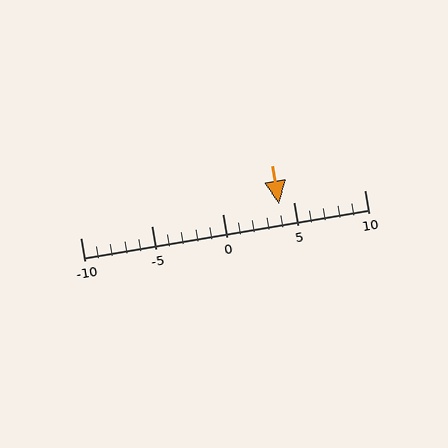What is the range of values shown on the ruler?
The ruler shows values from -10 to 10.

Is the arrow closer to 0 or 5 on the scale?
The arrow is closer to 5.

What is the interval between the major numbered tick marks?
The major tick marks are spaced 5 units apart.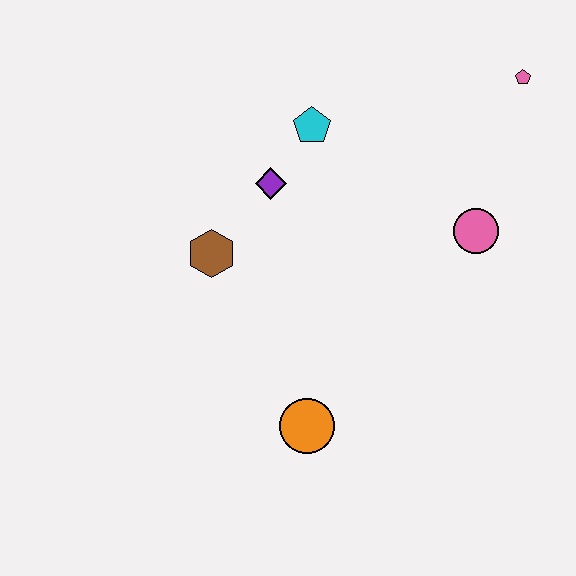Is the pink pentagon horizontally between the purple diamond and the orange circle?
No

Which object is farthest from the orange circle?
The pink pentagon is farthest from the orange circle.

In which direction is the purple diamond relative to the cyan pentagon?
The purple diamond is below the cyan pentagon.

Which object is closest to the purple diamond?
The cyan pentagon is closest to the purple diamond.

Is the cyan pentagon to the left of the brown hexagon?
No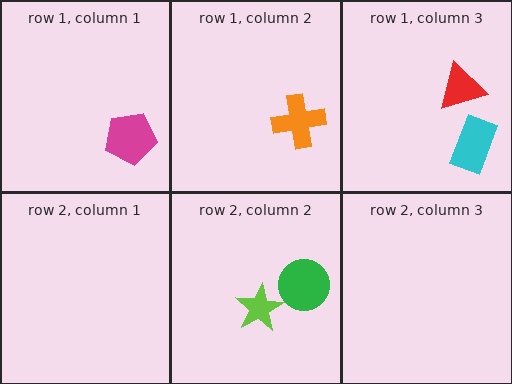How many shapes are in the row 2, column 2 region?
2.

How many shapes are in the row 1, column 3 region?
2.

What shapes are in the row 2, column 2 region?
The green circle, the lime star.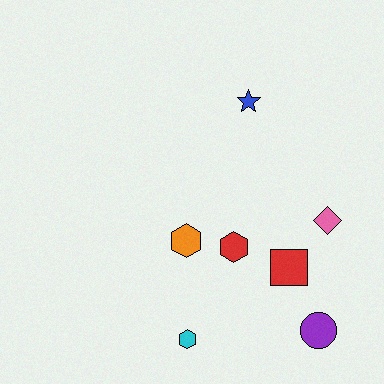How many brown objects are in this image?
There are no brown objects.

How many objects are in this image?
There are 7 objects.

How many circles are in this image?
There is 1 circle.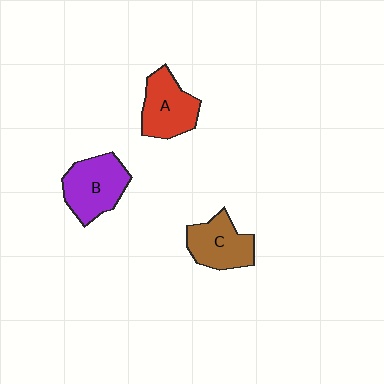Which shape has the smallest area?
Shape C (brown).